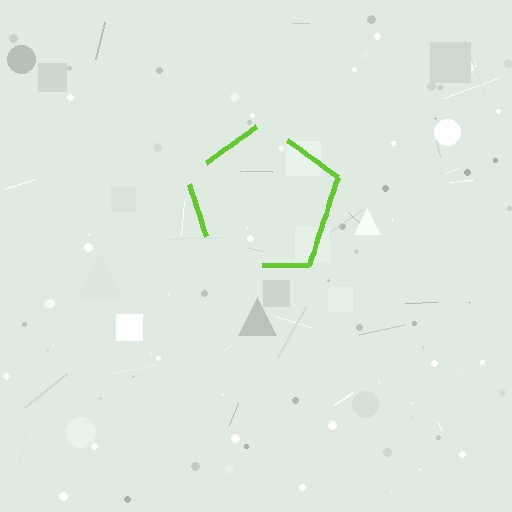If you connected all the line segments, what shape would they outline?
They would outline a pentagon.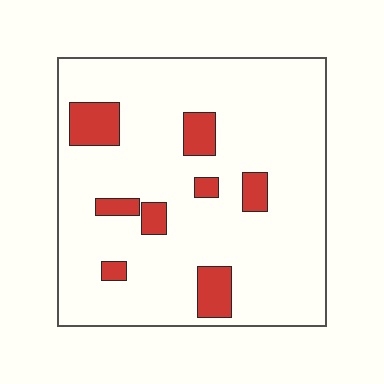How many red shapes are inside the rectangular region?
8.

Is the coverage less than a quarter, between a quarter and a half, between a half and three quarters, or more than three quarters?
Less than a quarter.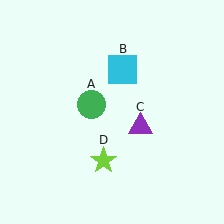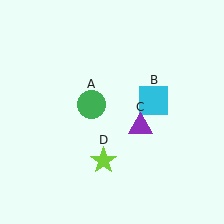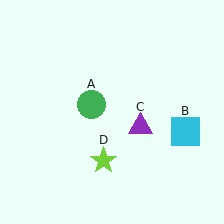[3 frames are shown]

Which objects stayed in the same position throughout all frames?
Green circle (object A) and purple triangle (object C) and lime star (object D) remained stationary.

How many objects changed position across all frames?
1 object changed position: cyan square (object B).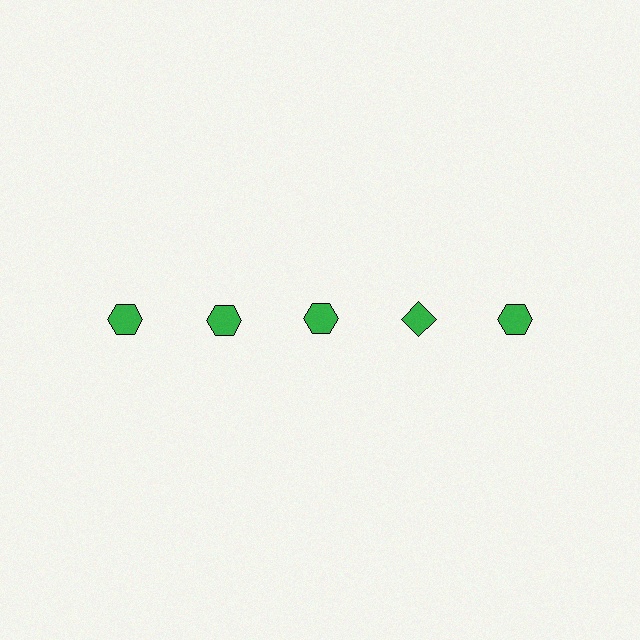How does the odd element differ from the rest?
It has a different shape: diamond instead of hexagon.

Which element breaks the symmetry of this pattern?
The green diamond in the top row, second from right column breaks the symmetry. All other shapes are green hexagons.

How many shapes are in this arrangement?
There are 5 shapes arranged in a grid pattern.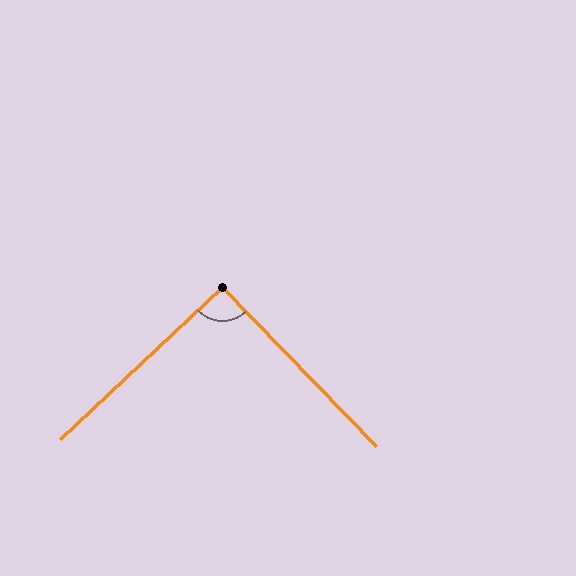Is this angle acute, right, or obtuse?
It is approximately a right angle.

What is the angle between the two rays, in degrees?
Approximately 91 degrees.